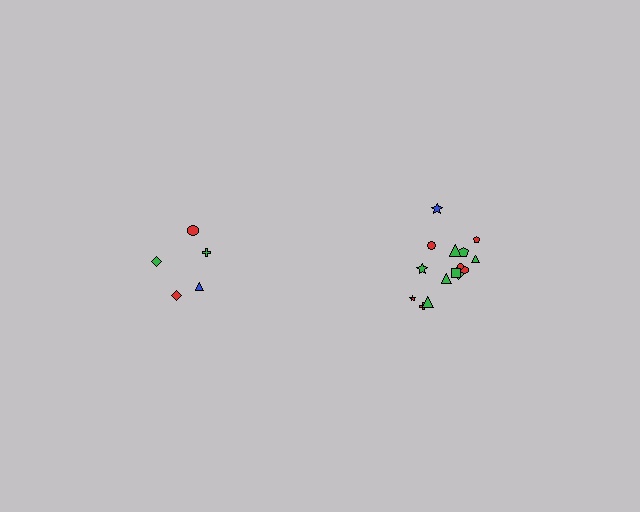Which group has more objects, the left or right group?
The right group.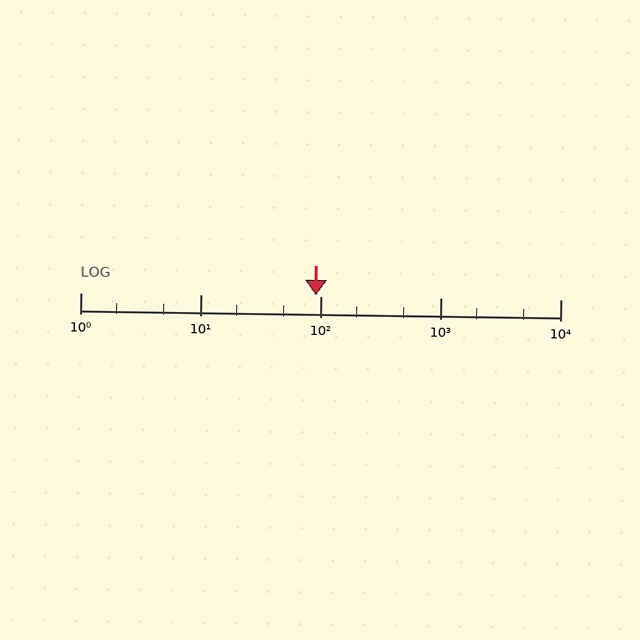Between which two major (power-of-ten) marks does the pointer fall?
The pointer is between 10 and 100.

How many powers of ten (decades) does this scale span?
The scale spans 4 decades, from 1 to 10000.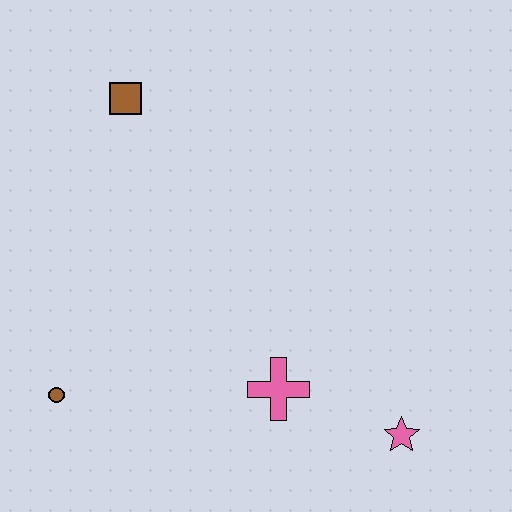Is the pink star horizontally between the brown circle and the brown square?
No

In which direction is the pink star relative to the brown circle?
The pink star is to the right of the brown circle.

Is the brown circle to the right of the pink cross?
No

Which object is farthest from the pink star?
The brown square is farthest from the pink star.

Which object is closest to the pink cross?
The pink star is closest to the pink cross.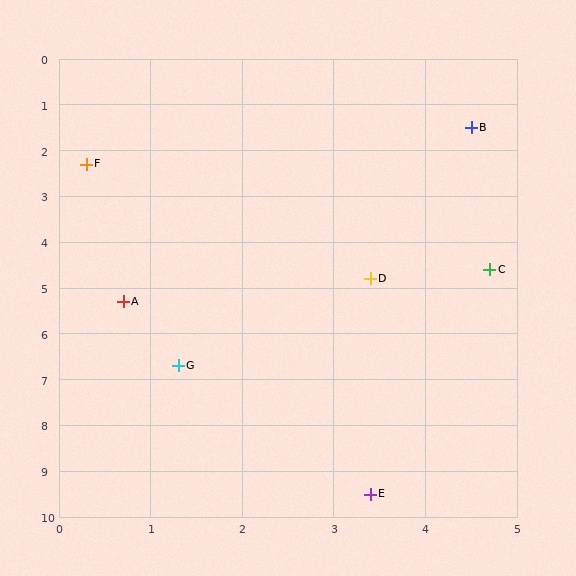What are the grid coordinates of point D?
Point D is at approximately (3.4, 4.8).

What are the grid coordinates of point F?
Point F is at approximately (0.3, 2.3).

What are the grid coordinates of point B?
Point B is at approximately (4.5, 1.5).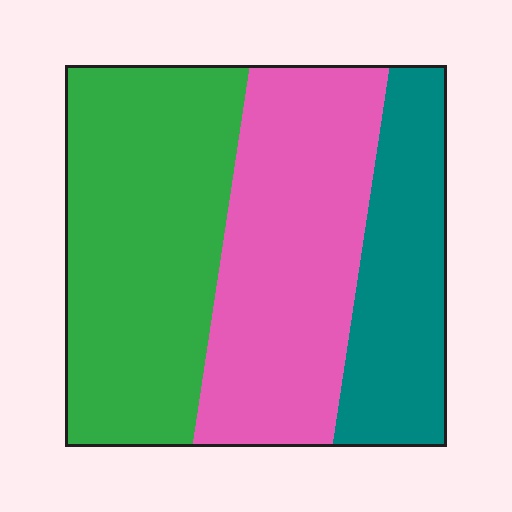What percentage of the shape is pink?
Pink covers 37% of the shape.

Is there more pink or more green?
Green.